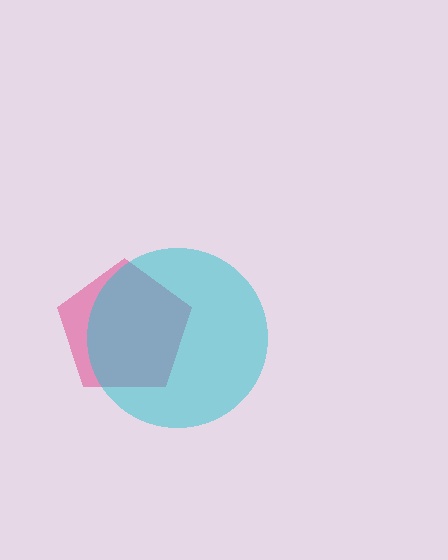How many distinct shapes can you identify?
There are 2 distinct shapes: a pink pentagon, a cyan circle.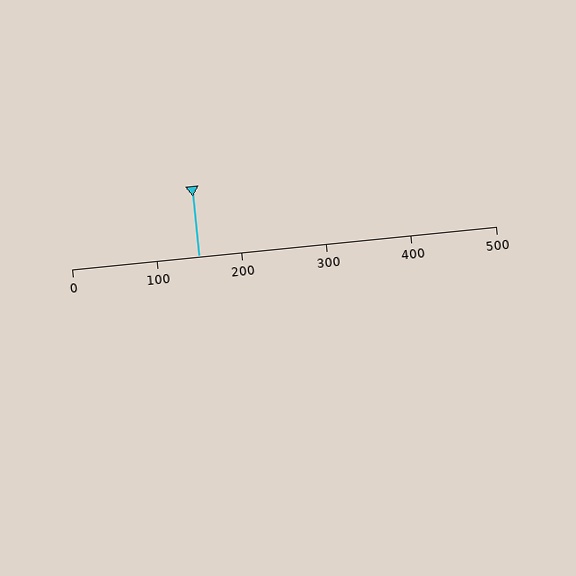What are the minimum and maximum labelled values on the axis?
The axis runs from 0 to 500.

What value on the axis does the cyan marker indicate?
The marker indicates approximately 150.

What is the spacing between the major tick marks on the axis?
The major ticks are spaced 100 apart.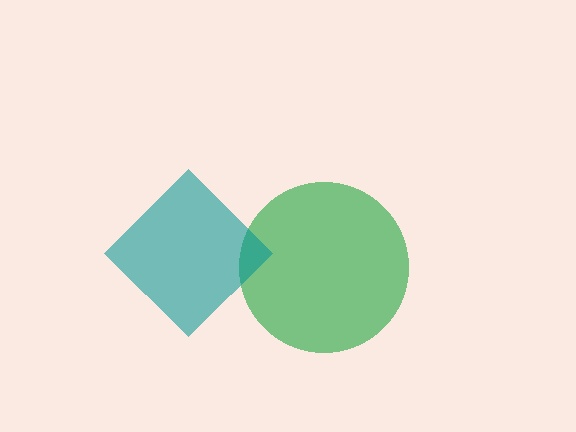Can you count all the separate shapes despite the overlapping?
Yes, there are 2 separate shapes.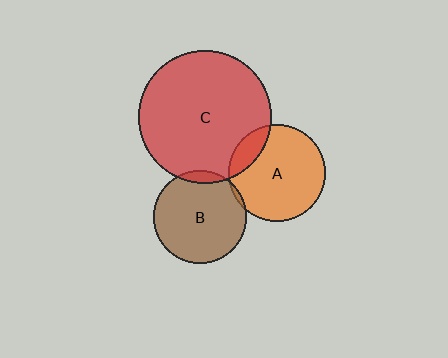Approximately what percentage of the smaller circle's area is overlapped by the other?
Approximately 15%.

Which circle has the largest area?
Circle C (red).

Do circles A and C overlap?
Yes.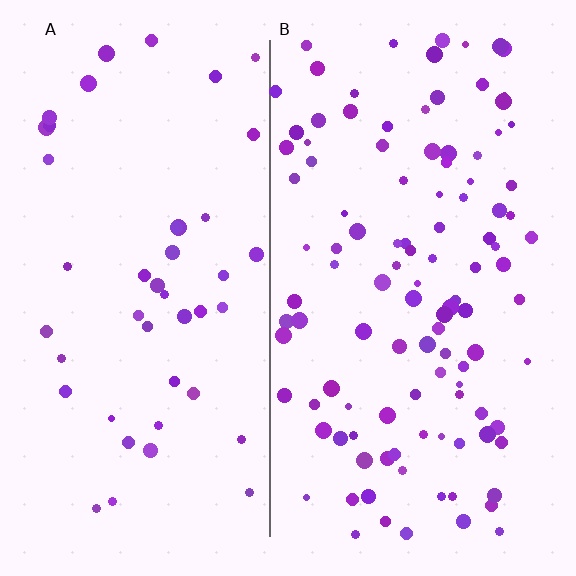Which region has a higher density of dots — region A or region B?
B (the right).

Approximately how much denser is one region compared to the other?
Approximately 2.5× — region B over region A.